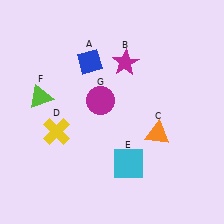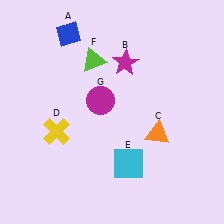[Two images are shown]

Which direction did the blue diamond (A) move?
The blue diamond (A) moved up.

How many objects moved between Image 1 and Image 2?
2 objects moved between the two images.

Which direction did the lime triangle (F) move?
The lime triangle (F) moved right.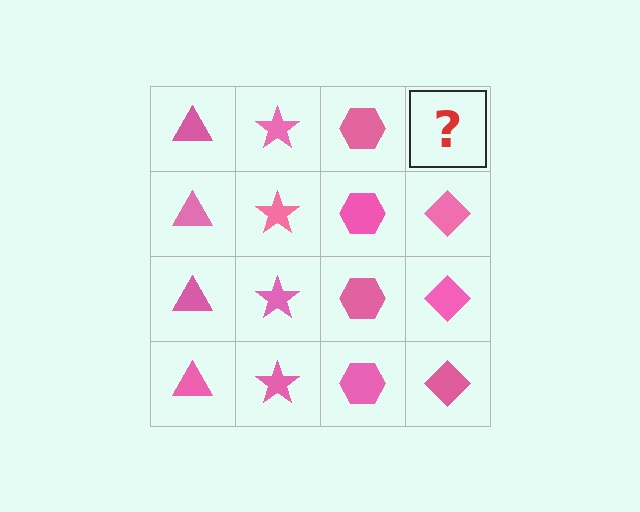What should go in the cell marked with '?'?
The missing cell should contain a pink diamond.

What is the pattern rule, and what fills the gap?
The rule is that each column has a consistent shape. The gap should be filled with a pink diamond.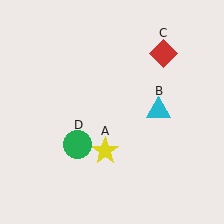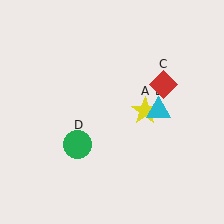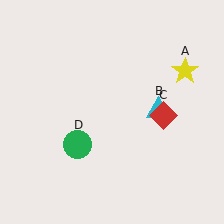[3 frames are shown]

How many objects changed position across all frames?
2 objects changed position: yellow star (object A), red diamond (object C).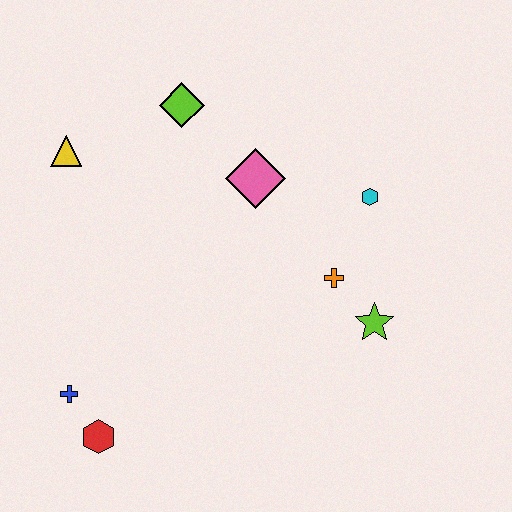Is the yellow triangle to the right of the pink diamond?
No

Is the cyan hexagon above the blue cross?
Yes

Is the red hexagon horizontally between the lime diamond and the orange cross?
No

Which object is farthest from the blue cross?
The cyan hexagon is farthest from the blue cross.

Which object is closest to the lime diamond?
The pink diamond is closest to the lime diamond.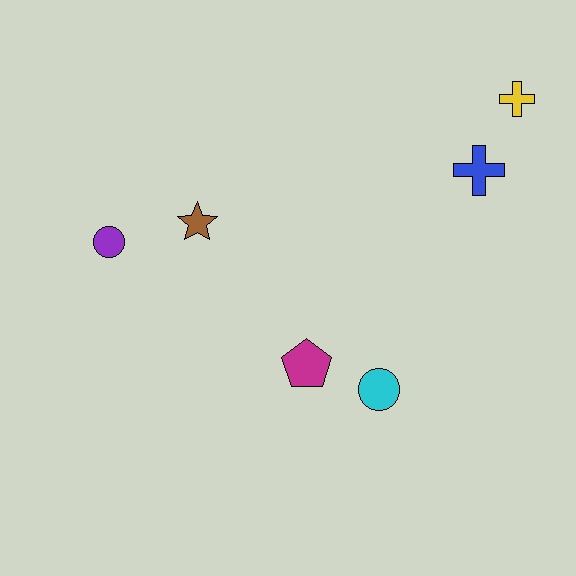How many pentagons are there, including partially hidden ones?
There is 1 pentagon.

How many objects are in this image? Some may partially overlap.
There are 6 objects.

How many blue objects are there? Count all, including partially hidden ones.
There is 1 blue object.